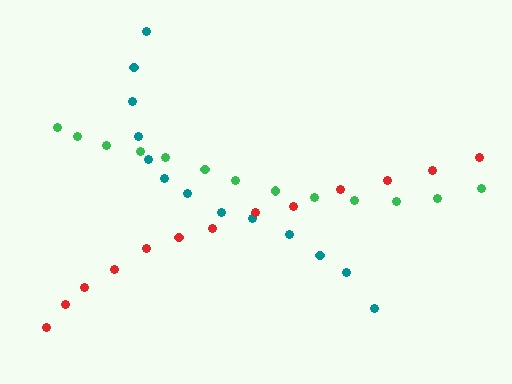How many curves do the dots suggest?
There are 3 distinct paths.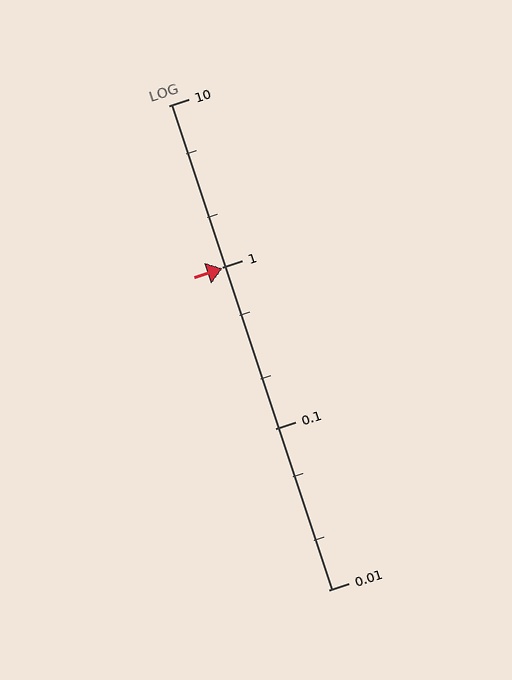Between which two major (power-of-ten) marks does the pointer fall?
The pointer is between 0.1 and 1.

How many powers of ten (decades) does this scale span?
The scale spans 3 decades, from 0.01 to 10.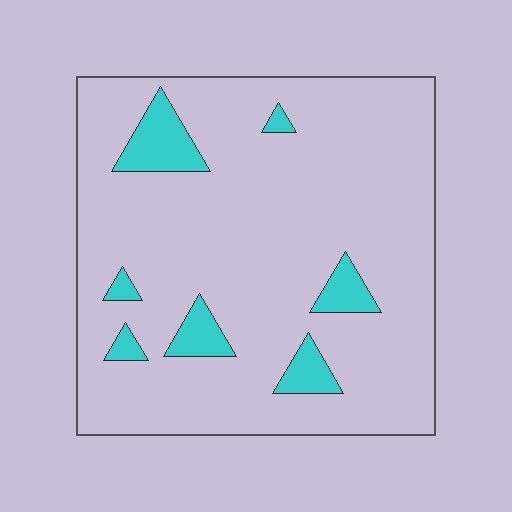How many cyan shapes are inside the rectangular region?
7.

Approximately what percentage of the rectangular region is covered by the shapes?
Approximately 10%.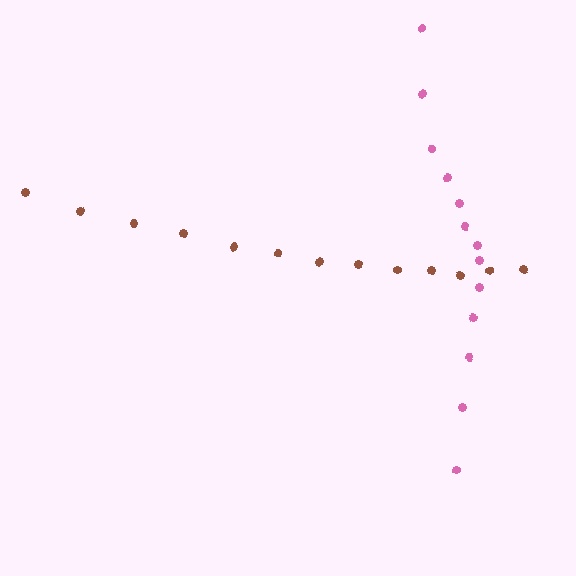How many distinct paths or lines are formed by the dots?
There are 2 distinct paths.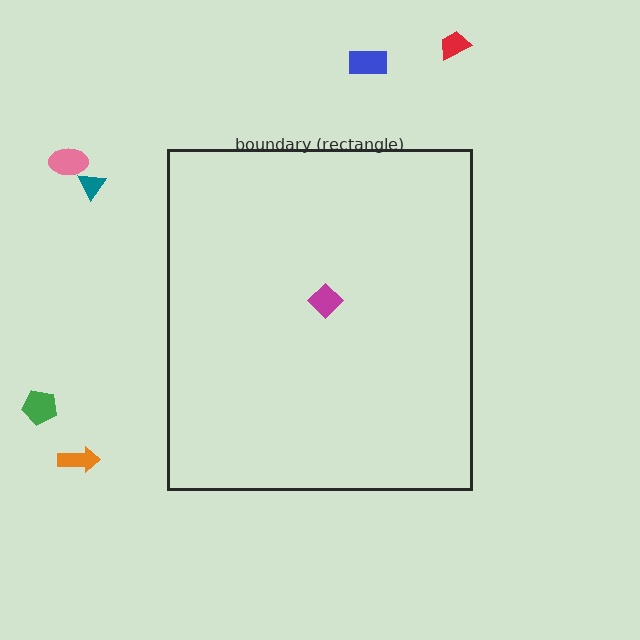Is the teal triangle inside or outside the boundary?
Outside.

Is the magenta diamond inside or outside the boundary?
Inside.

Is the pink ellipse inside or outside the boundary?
Outside.